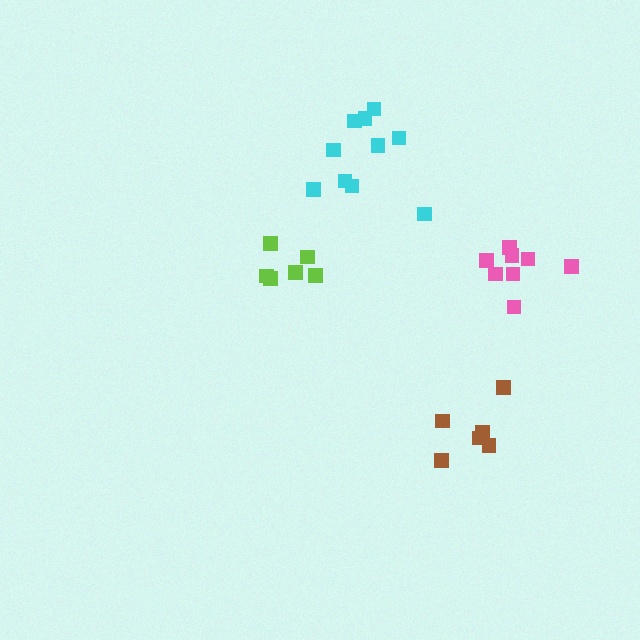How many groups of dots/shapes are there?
There are 4 groups.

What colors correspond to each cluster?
The clusters are colored: brown, cyan, lime, pink.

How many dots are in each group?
Group 1: 6 dots, Group 2: 10 dots, Group 3: 6 dots, Group 4: 8 dots (30 total).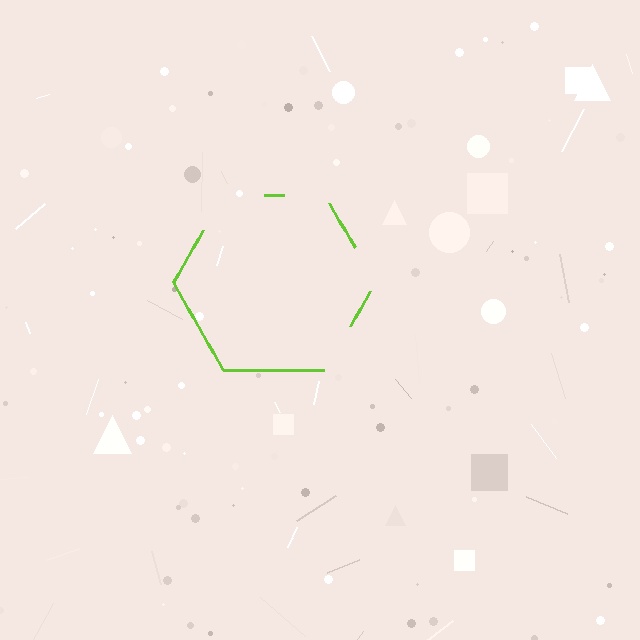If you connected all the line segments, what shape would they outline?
They would outline a hexagon.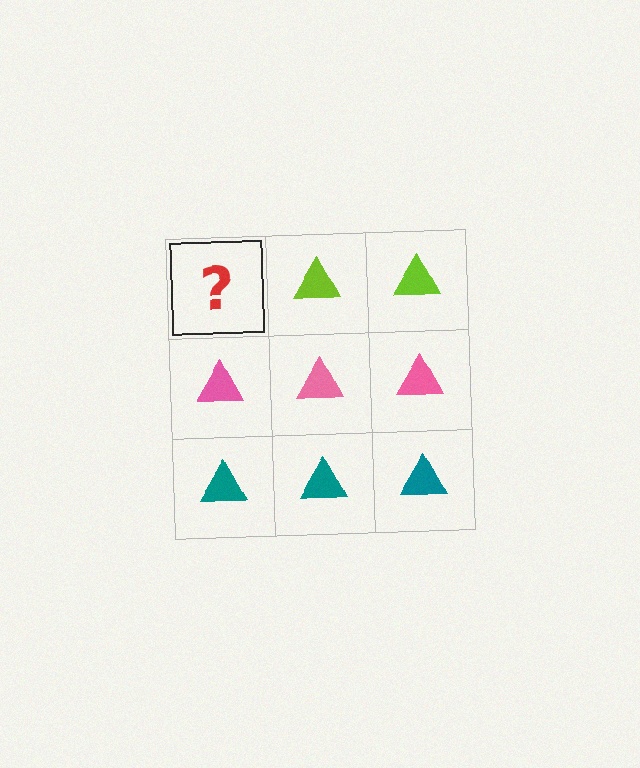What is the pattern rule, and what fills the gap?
The rule is that each row has a consistent color. The gap should be filled with a lime triangle.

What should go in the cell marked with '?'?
The missing cell should contain a lime triangle.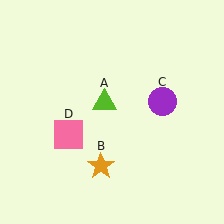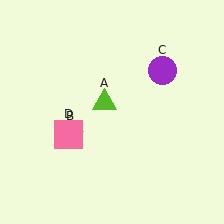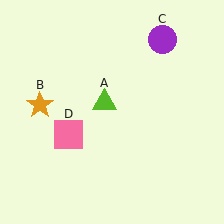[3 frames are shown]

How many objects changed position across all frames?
2 objects changed position: orange star (object B), purple circle (object C).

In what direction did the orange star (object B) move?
The orange star (object B) moved up and to the left.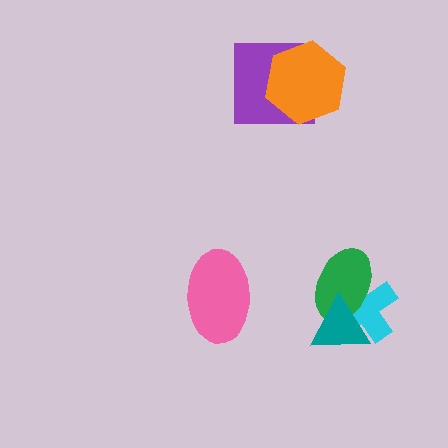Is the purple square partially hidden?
Yes, it is partially covered by another shape.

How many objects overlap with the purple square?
1 object overlaps with the purple square.